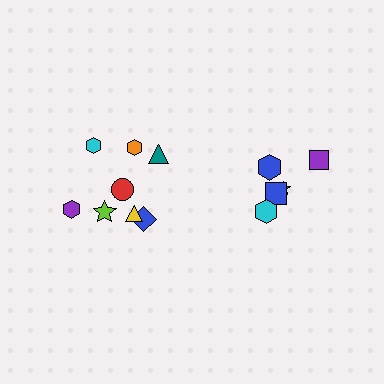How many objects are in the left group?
There are 8 objects.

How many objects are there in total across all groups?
There are 13 objects.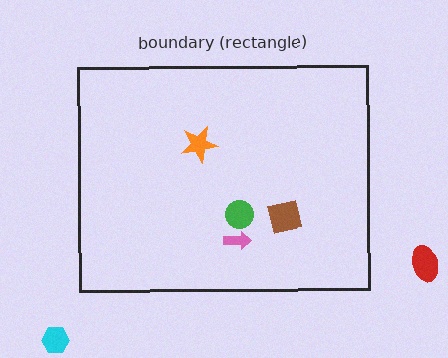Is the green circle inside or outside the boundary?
Inside.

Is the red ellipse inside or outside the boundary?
Outside.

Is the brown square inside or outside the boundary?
Inside.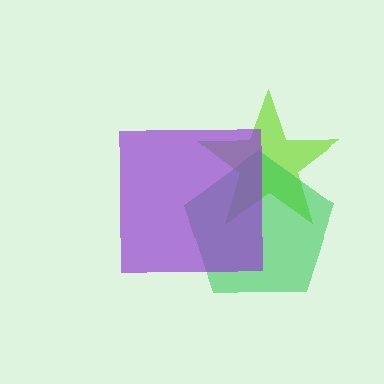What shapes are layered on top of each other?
The layered shapes are: a lime star, a green pentagon, a purple square.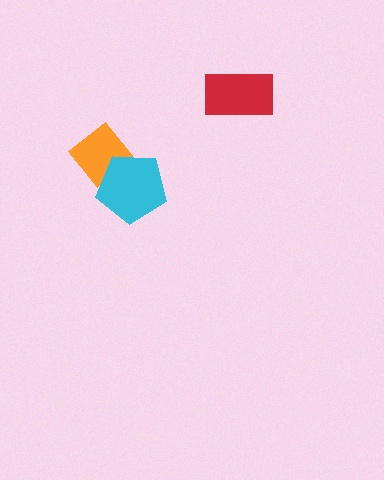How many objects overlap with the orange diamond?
1 object overlaps with the orange diamond.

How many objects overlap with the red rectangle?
0 objects overlap with the red rectangle.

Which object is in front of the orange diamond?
The cyan pentagon is in front of the orange diamond.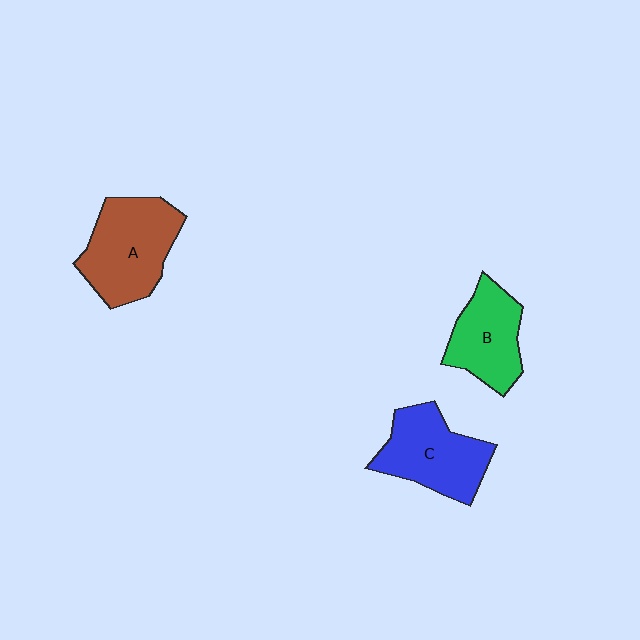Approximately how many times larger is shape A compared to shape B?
Approximately 1.3 times.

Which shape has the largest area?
Shape A (brown).